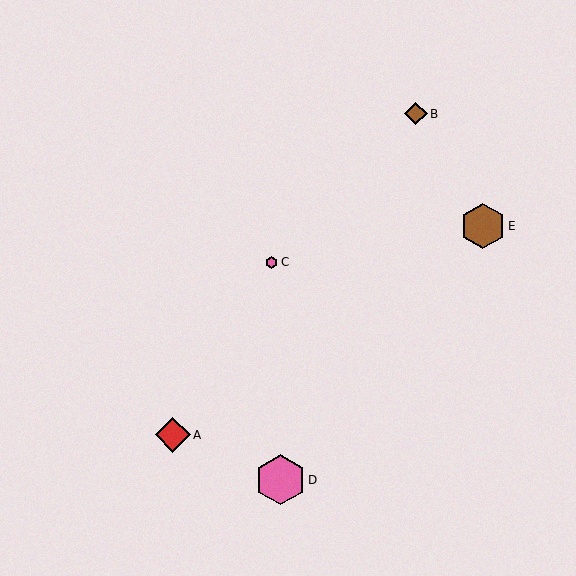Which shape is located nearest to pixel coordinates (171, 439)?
The red diamond (labeled A) at (173, 435) is nearest to that location.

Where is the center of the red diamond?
The center of the red diamond is at (173, 435).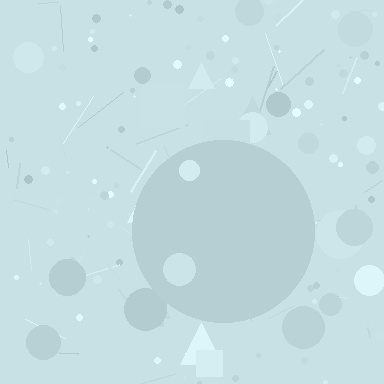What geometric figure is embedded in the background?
A circle is embedded in the background.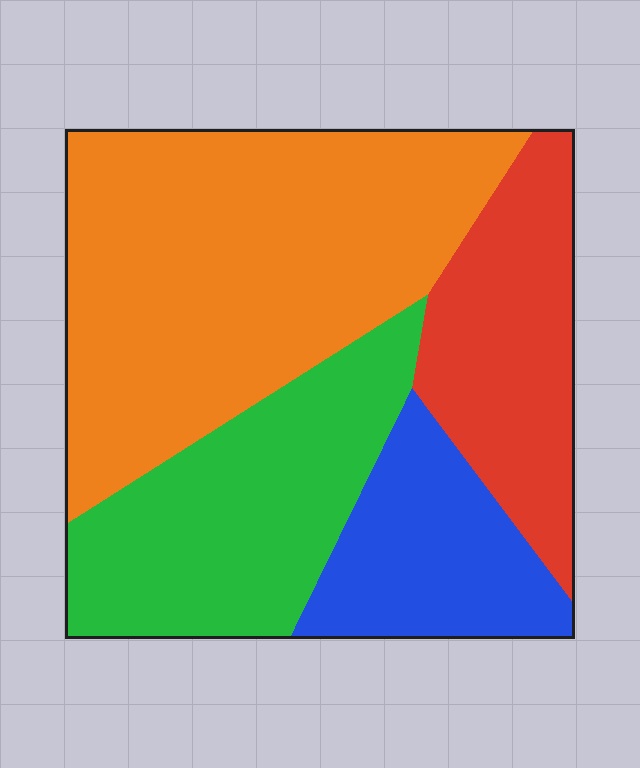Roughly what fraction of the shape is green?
Green takes up about one quarter (1/4) of the shape.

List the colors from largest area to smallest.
From largest to smallest: orange, green, red, blue.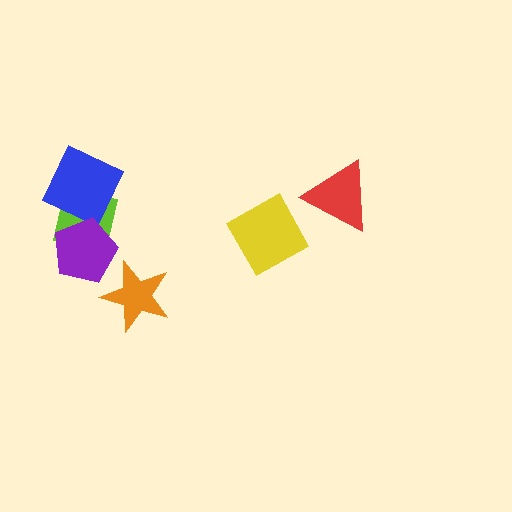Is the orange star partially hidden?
No, no other shape covers it.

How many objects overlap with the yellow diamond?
0 objects overlap with the yellow diamond.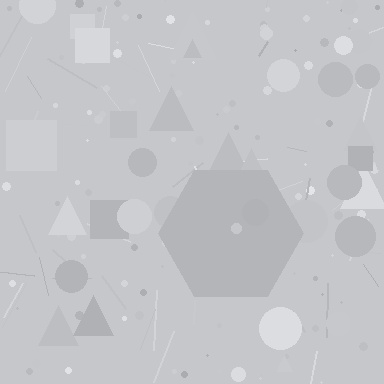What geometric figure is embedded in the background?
A hexagon is embedded in the background.